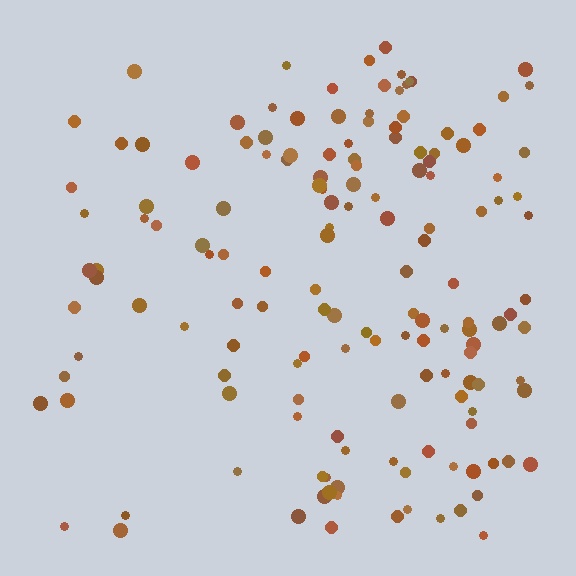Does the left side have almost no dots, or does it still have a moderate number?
Still a moderate number, just noticeably fewer than the right.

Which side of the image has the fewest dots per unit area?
The left.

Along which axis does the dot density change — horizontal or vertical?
Horizontal.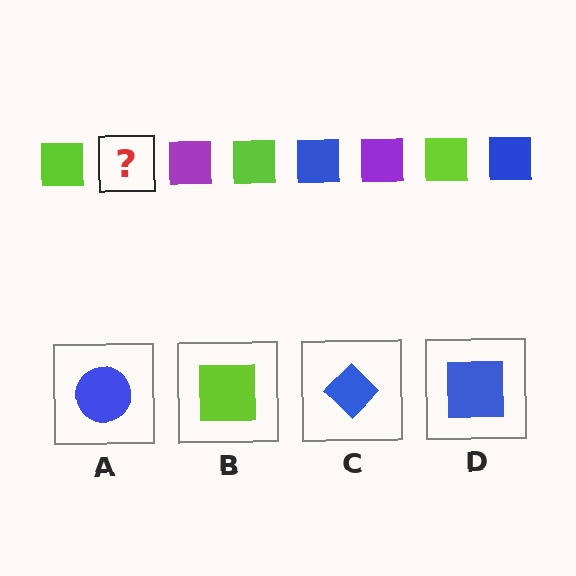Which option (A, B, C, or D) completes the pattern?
D.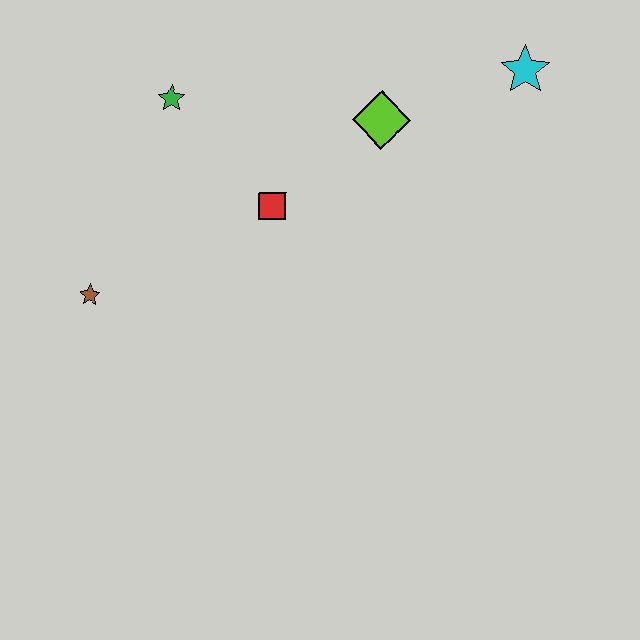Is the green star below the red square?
No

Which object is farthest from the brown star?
The cyan star is farthest from the brown star.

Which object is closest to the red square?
The lime diamond is closest to the red square.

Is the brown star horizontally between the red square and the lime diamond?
No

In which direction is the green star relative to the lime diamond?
The green star is to the left of the lime diamond.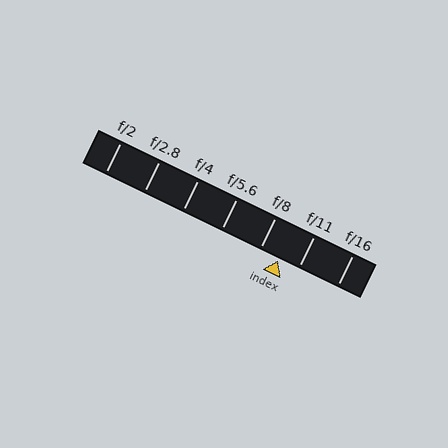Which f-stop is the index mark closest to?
The index mark is closest to f/8.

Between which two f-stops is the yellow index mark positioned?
The index mark is between f/8 and f/11.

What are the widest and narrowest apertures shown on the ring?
The widest aperture shown is f/2 and the narrowest is f/16.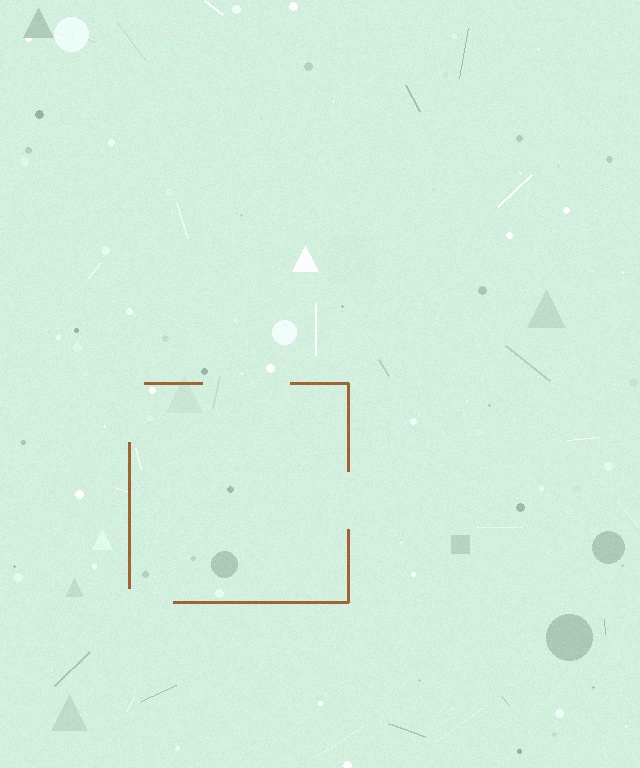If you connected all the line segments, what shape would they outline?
They would outline a square.